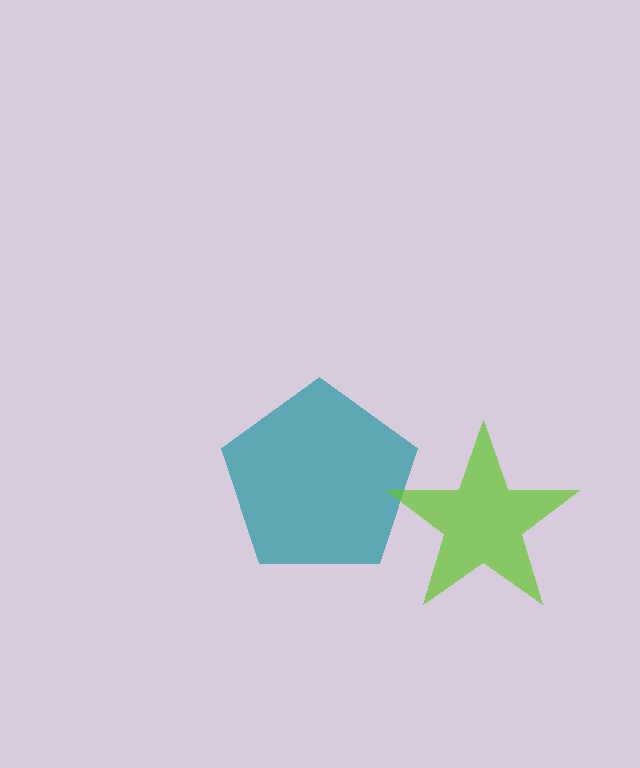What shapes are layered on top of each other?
The layered shapes are: a teal pentagon, a lime star.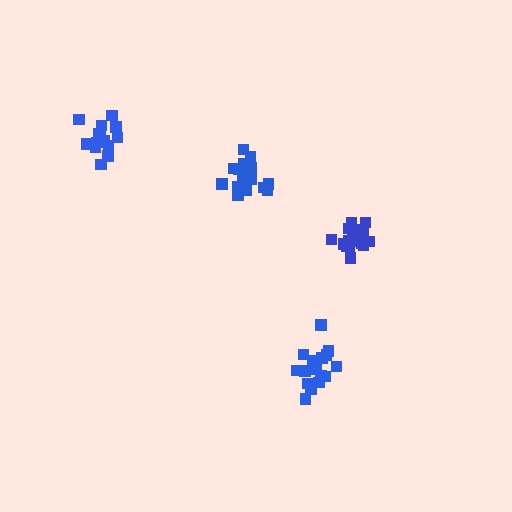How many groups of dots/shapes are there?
There are 4 groups.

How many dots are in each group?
Group 1: 14 dots, Group 2: 17 dots, Group 3: 17 dots, Group 4: 17 dots (65 total).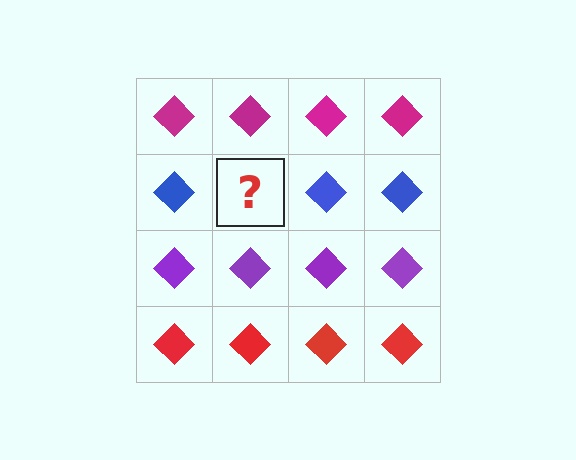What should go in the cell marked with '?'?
The missing cell should contain a blue diamond.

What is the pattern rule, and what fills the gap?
The rule is that each row has a consistent color. The gap should be filled with a blue diamond.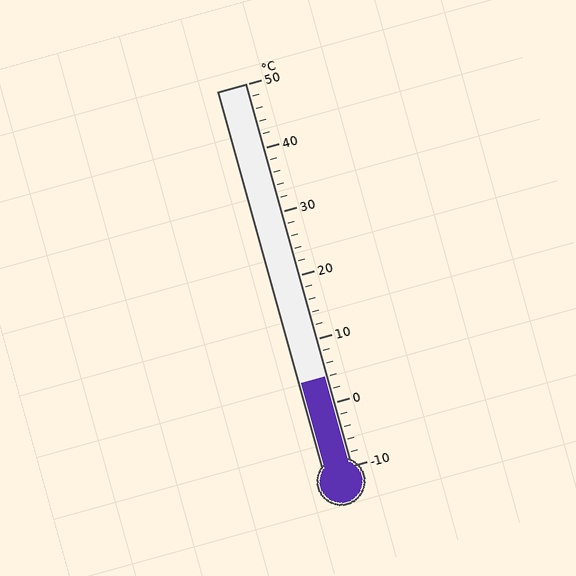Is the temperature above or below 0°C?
The temperature is above 0°C.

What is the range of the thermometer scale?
The thermometer scale ranges from -10°C to 50°C.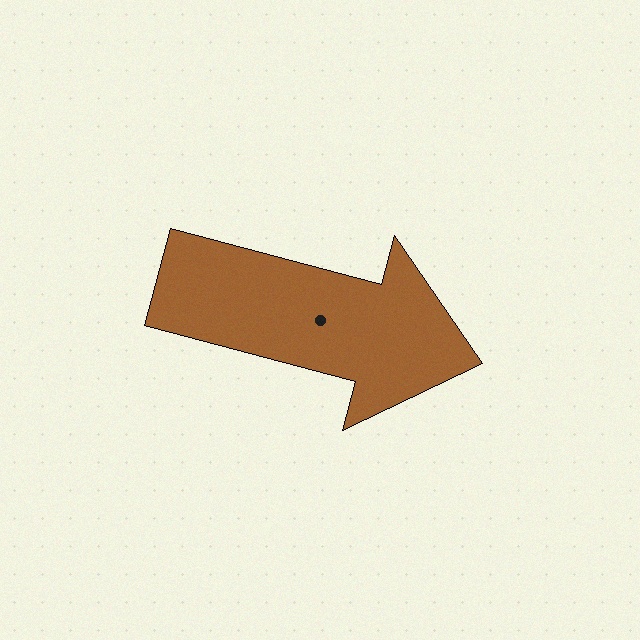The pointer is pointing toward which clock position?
Roughly 3 o'clock.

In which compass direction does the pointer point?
East.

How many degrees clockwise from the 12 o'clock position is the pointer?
Approximately 105 degrees.